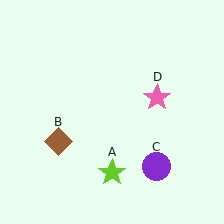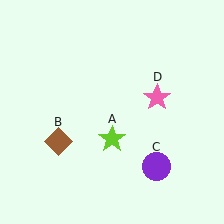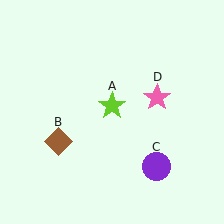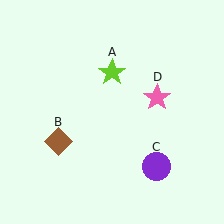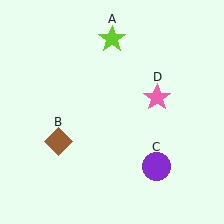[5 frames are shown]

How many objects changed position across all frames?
1 object changed position: lime star (object A).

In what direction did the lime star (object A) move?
The lime star (object A) moved up.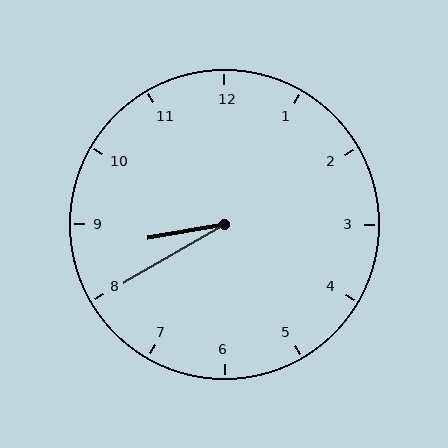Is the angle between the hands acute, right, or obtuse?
It is acute.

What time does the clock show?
8:40.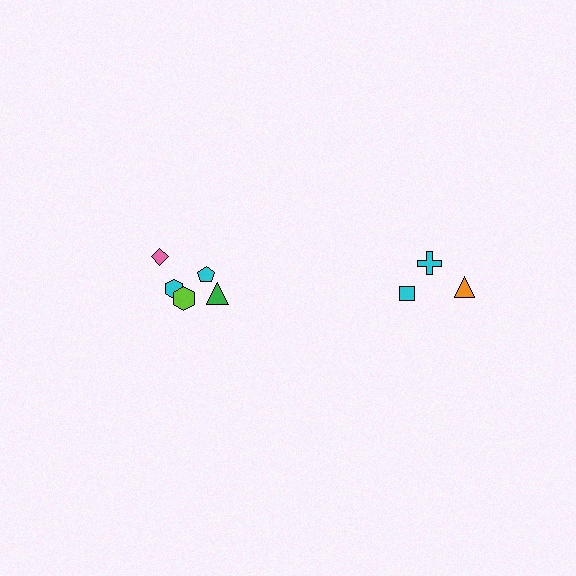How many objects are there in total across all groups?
There are 8 objects.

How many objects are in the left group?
There are 5 objects.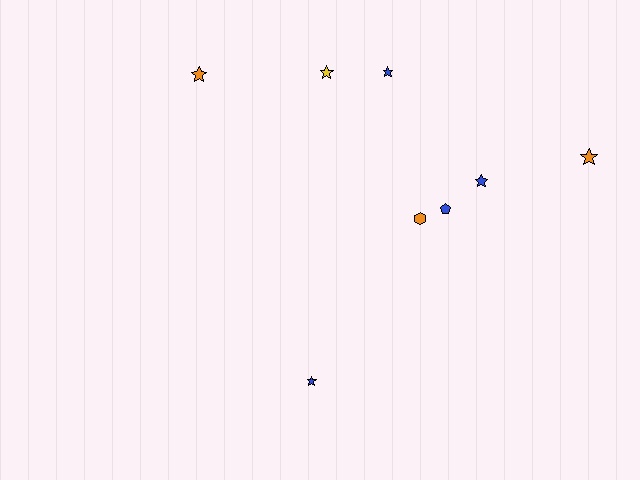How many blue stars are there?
There are 3 blue stars.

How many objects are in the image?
There are 8 objects.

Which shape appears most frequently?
Star, with 6 objects.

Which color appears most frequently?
Blue, with 4 objects.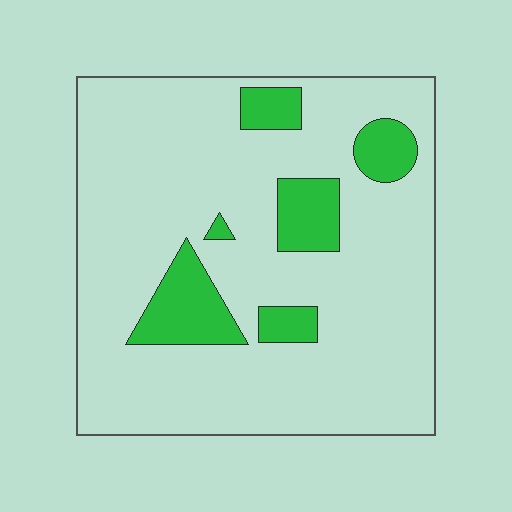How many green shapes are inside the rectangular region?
6.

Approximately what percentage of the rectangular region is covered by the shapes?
Approximately 15%.